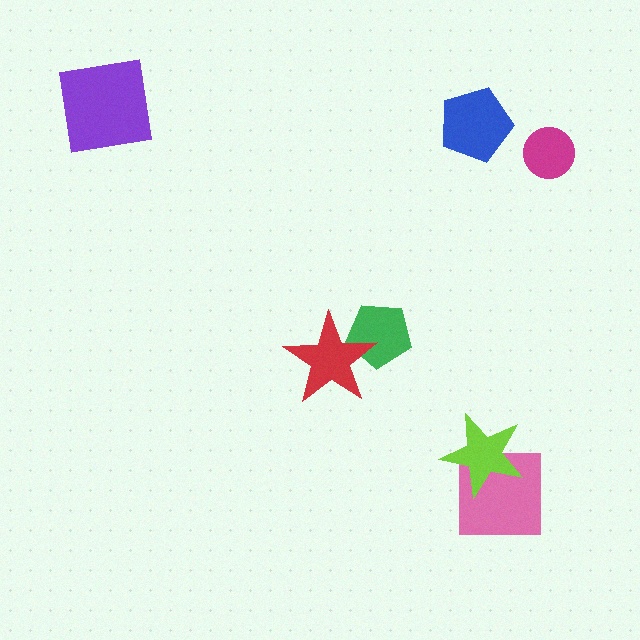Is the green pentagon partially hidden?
Yes, it is partially covered by another shape.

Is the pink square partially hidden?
Yes, it is partially covered by another shape.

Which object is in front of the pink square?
The lime star is in front of the pink square.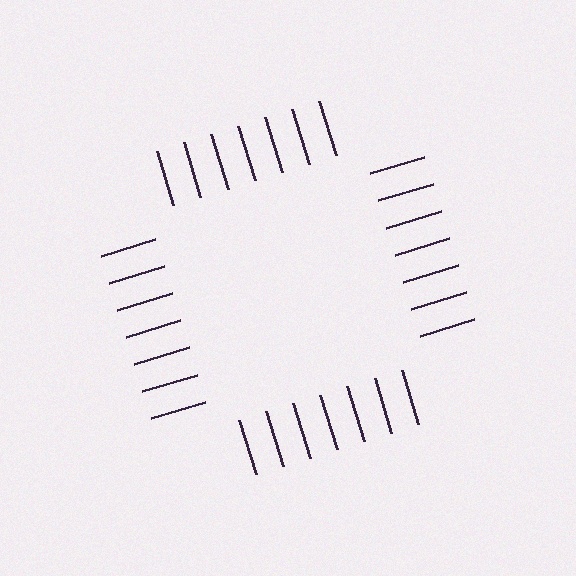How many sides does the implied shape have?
4 sides — the line-ends trace a square.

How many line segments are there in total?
28 — 7 along each of the 4 edges.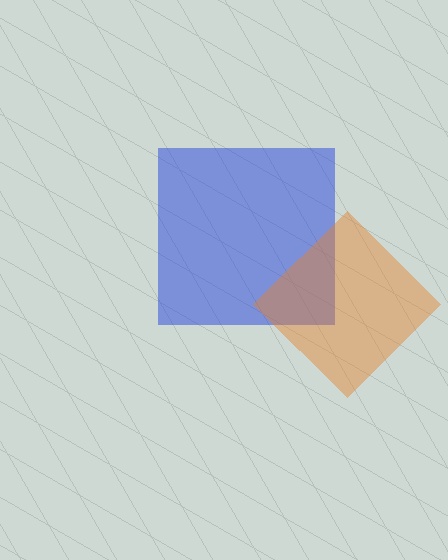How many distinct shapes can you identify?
There are 2 distinct shapes: a blue square, an orange diamond.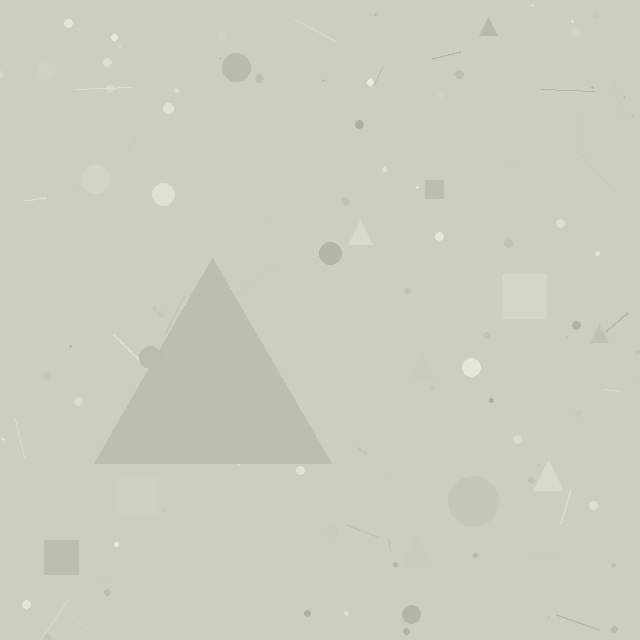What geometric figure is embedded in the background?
A triangle is embedded in the background.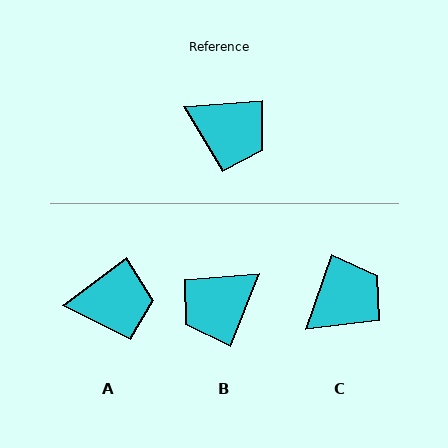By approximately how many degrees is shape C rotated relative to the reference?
Approximately 66 degrees counter-clockwise.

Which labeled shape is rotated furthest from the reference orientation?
B, about 116 degrees away.